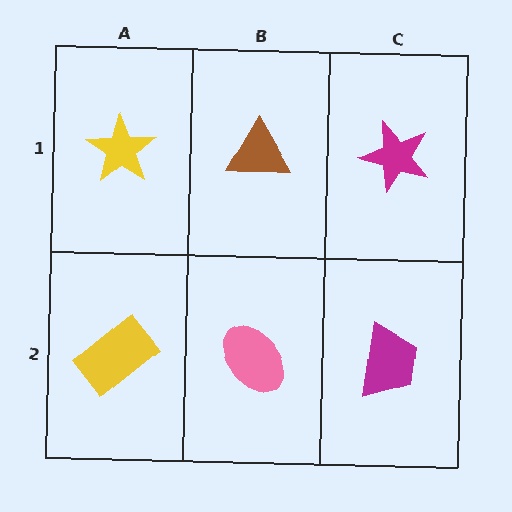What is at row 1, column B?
A brown triangle.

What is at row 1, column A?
A yellow star.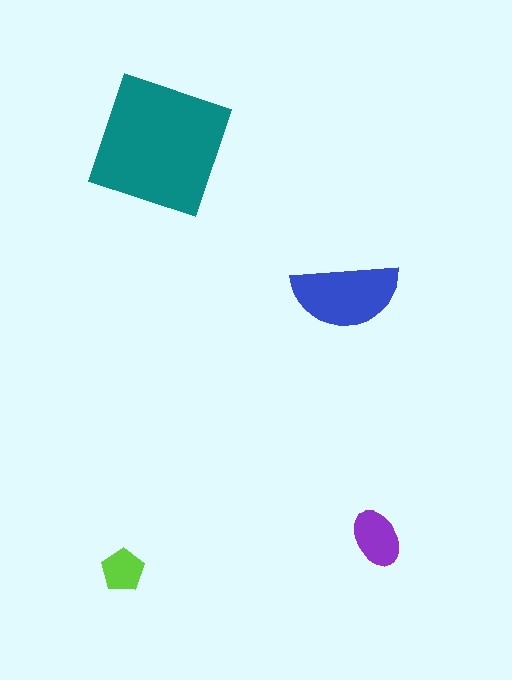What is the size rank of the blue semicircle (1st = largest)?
2nd.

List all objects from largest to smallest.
The teal square, the blue semicircle, the purple ellipse, the lime pentagon.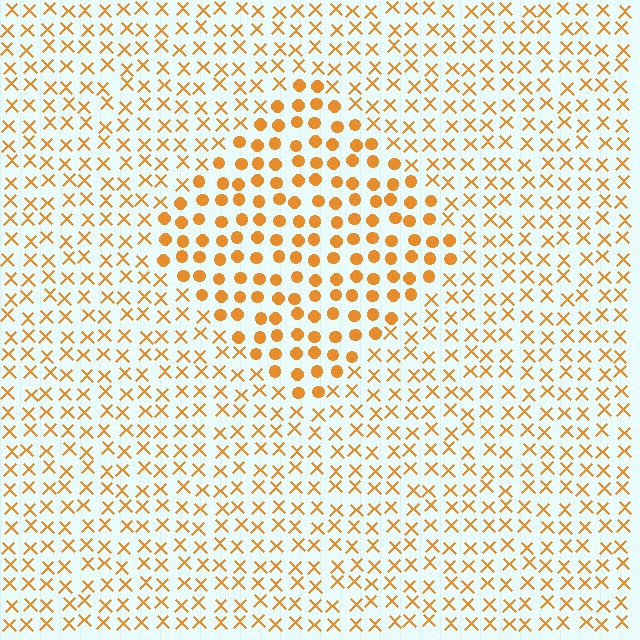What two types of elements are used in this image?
The image uses circles inside the diamond region and X marks outside it.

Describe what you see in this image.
The image is filled with small orange elements arranged in a uniform grid. A diamond-shaped region contains circles, while the surrounding area contains X marks. The boundary is defined purely by the change in element shape.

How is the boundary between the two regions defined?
The boundary is defined by a change in element shape: circles inside vs. X marks outside. All elements share the same color and spacing.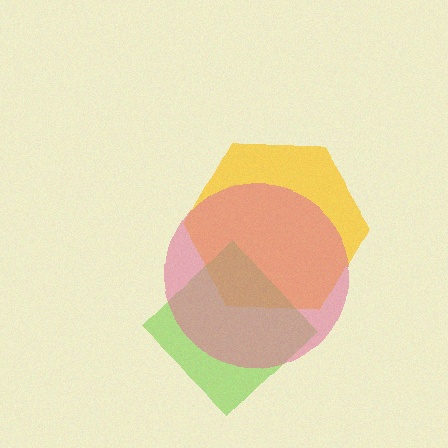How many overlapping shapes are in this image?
There are 3 overlapping shapes in the image.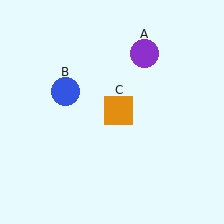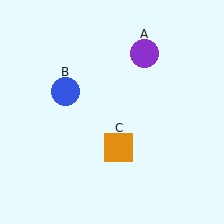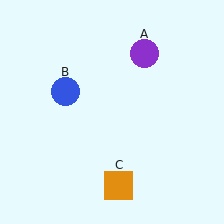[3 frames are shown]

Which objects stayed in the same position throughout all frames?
Purple circle (object A) and blue circle (object B) remained stationary.